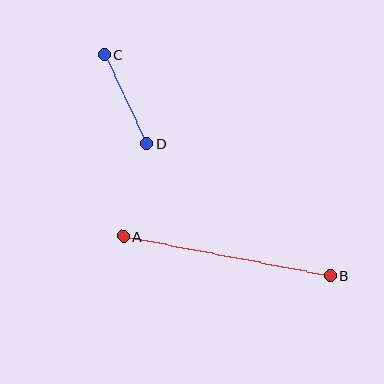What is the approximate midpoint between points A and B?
The midpoint is at approximately (227, 256) pixels.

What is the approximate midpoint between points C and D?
The midpoint is at approximately (126, 99) pixels.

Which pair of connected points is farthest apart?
Points A and B are farthest apart.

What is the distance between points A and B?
The distance is approximately 211 pixels.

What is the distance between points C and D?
The distance is approximately 99 pixels.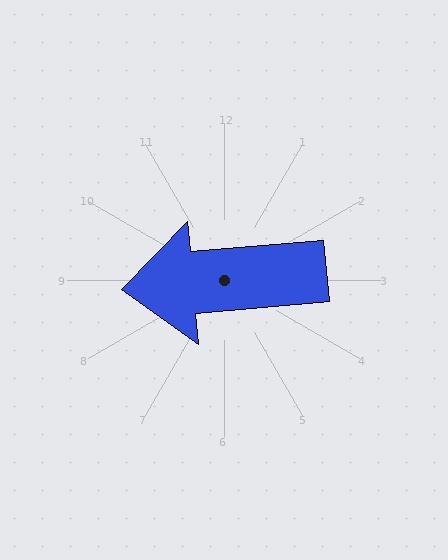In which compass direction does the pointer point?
West.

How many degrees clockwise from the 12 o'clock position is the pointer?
Approximately 265 degrees.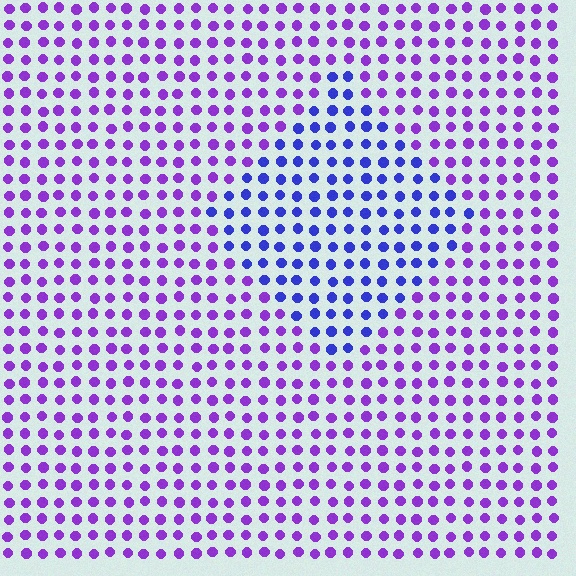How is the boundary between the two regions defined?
The boundary is defined purely by a slight shift in hue (about 38 degrees). Spacing, size, and orientation are identical on both sides.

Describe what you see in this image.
The image is filled with small purple elements in a uniform arrangement. A diamond-shaped region is visible where the elements are tinted to a slightly different hue, forming a subtle color boundary.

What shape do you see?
I see a diamond.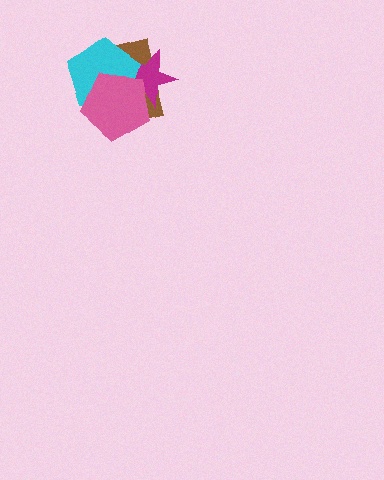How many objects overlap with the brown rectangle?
3 objects overlap with the brown rectangle.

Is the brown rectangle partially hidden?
Yes, it is partially covered by another shape.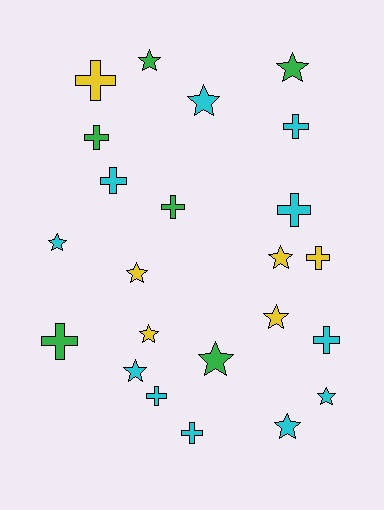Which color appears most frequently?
Cyan, with 11 objects.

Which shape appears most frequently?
Star, with 12 objects.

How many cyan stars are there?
There are 5 cyan stars.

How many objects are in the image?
There are 23 objects.